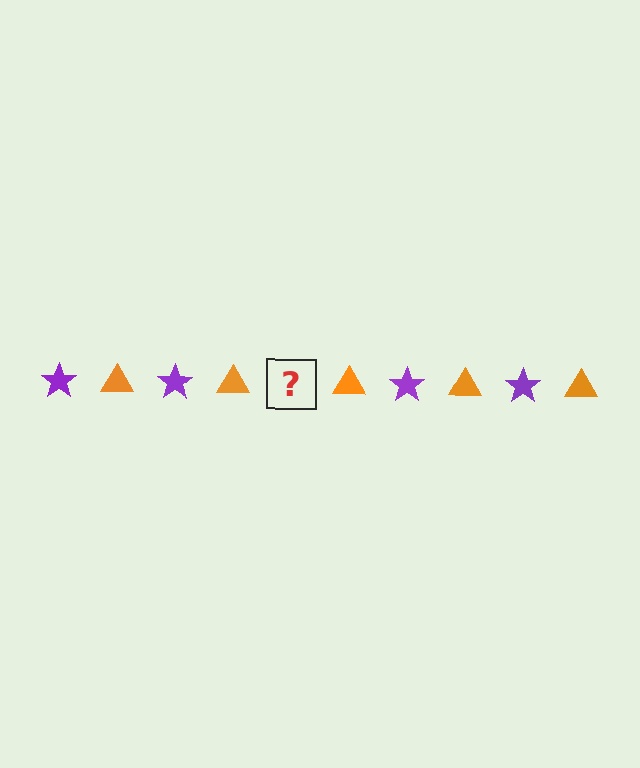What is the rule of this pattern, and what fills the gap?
The rule is that the pattern alternates between purple star and orange triangle. The gap should be filled with a purple star.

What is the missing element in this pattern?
The missing element is a purple star.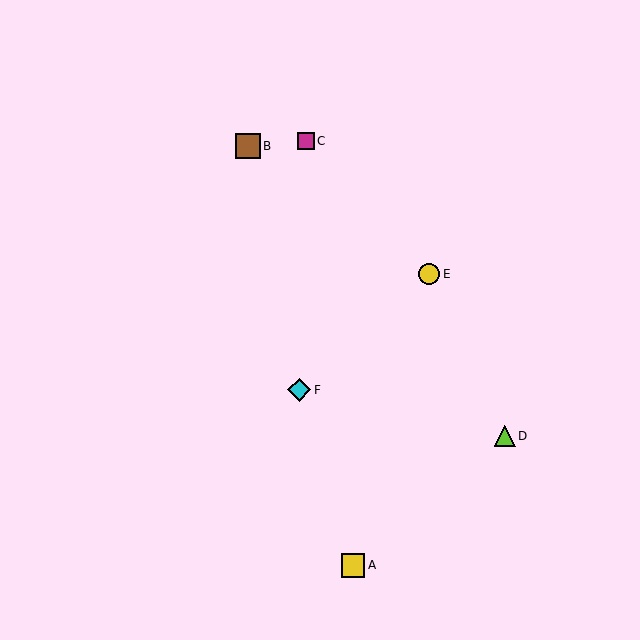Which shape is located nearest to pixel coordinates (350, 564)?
The yellow square (labeled A) at (353, 565) is nearest to that location.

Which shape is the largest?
The brown square (labeled B) is the largest.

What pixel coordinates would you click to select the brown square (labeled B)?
Click at (248, 146) to select the brown square B.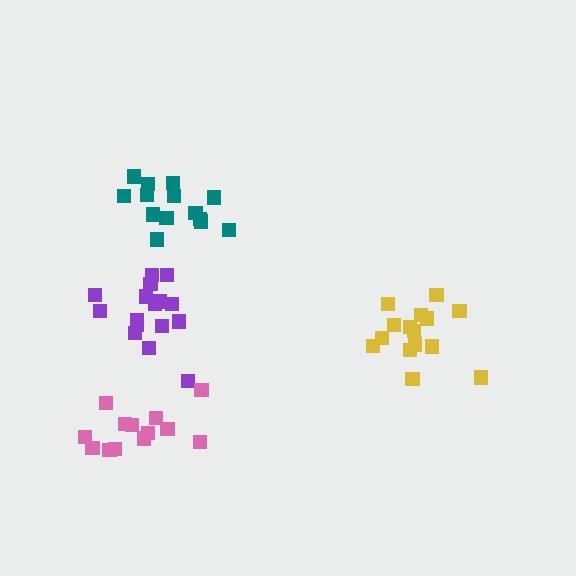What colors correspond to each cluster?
The clusters are colored: teal, purple, pink, yellow.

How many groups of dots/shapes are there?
There are 4 groups.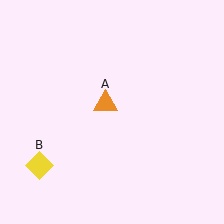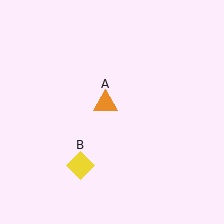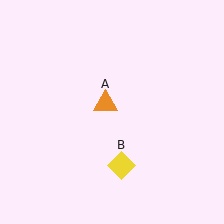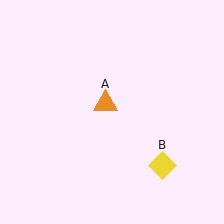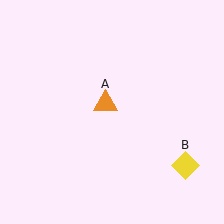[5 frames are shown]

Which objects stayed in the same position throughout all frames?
Orange triangle (object A) remained stationary.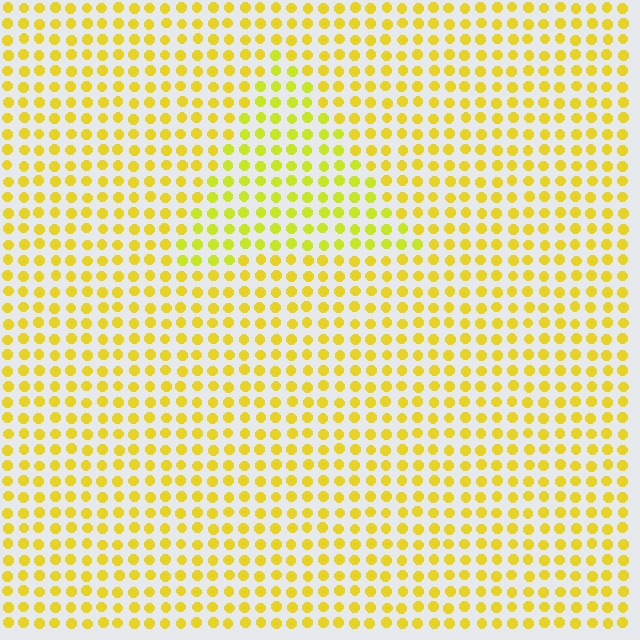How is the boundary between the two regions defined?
The boundary is defined purely by a slight shift in hue (about 17 degrees). Spacing, size, and orientation are identical on both sides.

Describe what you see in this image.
The image is filled with small yellow elements in a uniform arrangement. A triangle-shaped region is visible where the elements are tinted to a slightly different hue, forming a subtle color boundary.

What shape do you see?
I see a triangle.